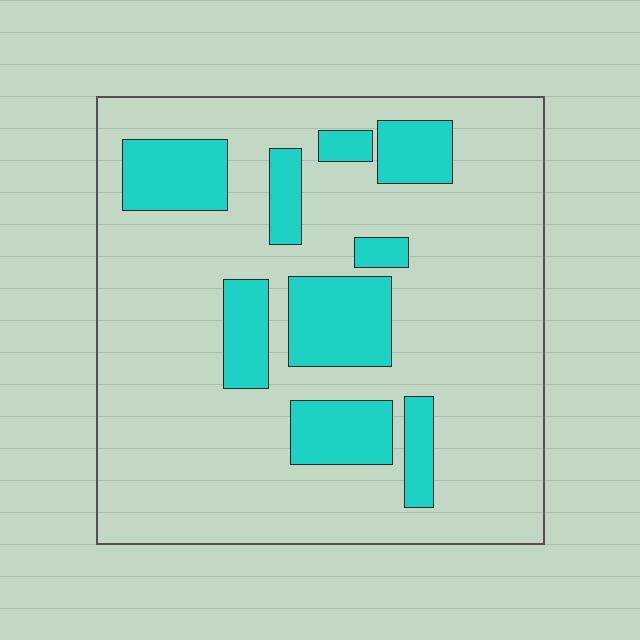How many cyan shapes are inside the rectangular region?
9.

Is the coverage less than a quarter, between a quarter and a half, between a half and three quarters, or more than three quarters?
Less than a quarter.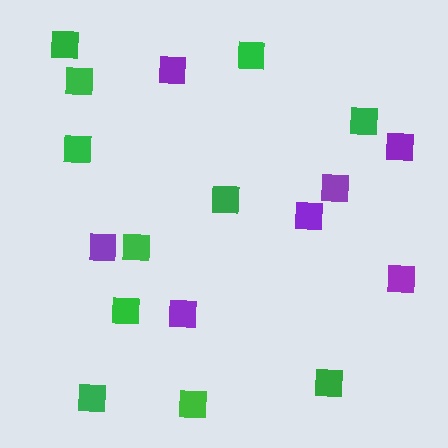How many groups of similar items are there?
There are 2 groups: one group of purple squares (7) and one group of green squares (11).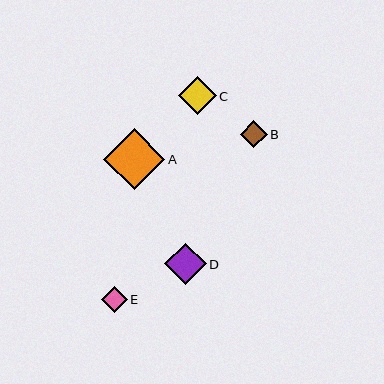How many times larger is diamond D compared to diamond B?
Diamond D is approximately 1.6 times the size of diamond B.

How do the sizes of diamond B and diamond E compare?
Diamond B and diamond E are approximately the same size.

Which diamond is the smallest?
Diamond E is the smallest with a size of approximately 26 pixels.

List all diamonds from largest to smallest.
From largest to smallest: A, D, C, B, E.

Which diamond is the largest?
Diamond A is the largest with a size of approximately 61 pixels.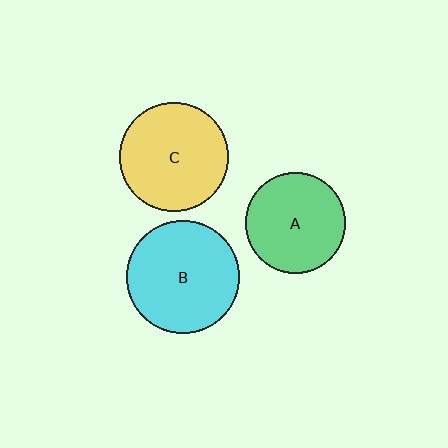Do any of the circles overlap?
No, none of the circles overlap.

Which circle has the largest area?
Circle B (cyan).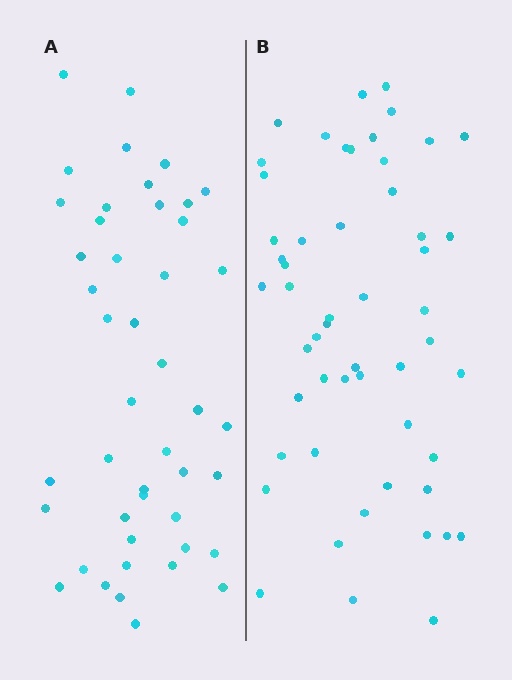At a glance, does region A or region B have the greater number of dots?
Region B (the right region) has more dots.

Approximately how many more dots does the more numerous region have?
Region B has roughly 8 or so more dots than region A.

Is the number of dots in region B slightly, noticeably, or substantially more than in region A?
Region B has only slightly more — the two regions are fairly close. The ratio is roughly 1.2 to 1.